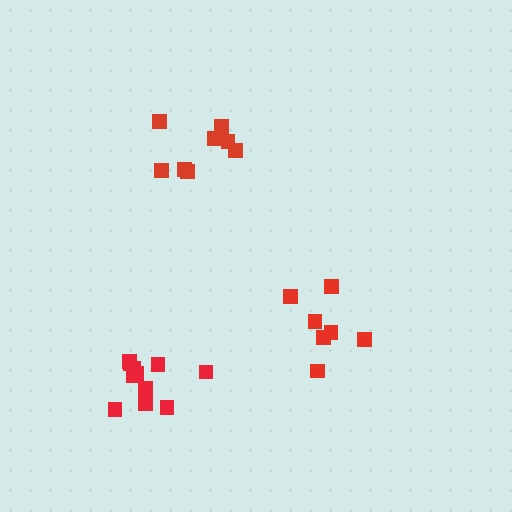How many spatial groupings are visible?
There are 3 spatial groupings.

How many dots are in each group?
Group 1: 8 dots, Group 2: 7 dots, Group 3: 11 dots (26 total).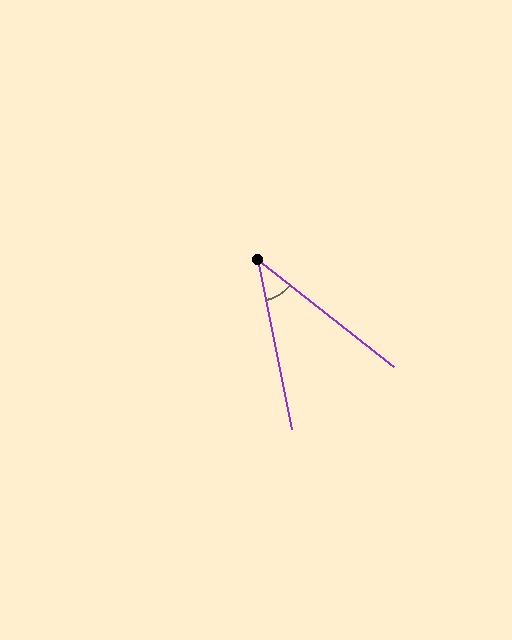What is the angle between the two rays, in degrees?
Approximately 41 degrees.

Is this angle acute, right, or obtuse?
It is acute.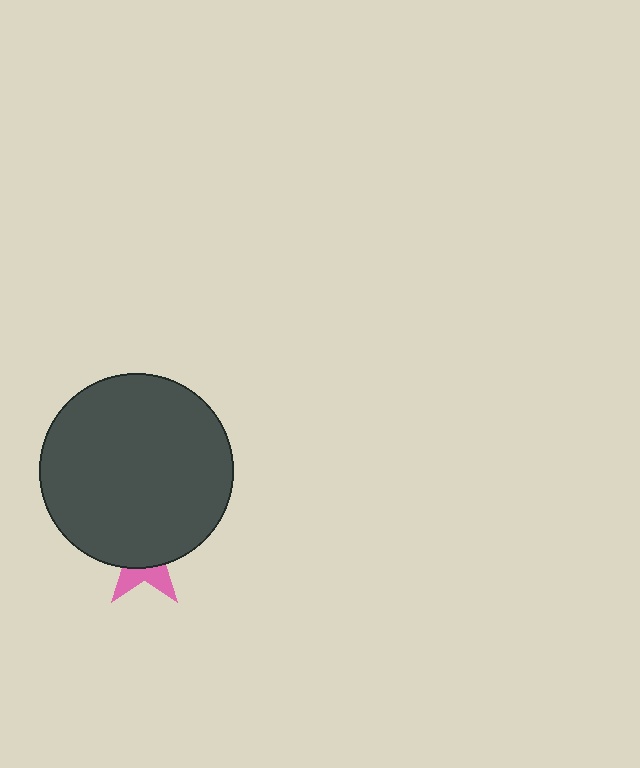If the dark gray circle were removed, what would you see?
You would see the complete pink star.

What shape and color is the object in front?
The object in front is a dark gray circle.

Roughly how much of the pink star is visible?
A small part of it is visible (roughly 32%).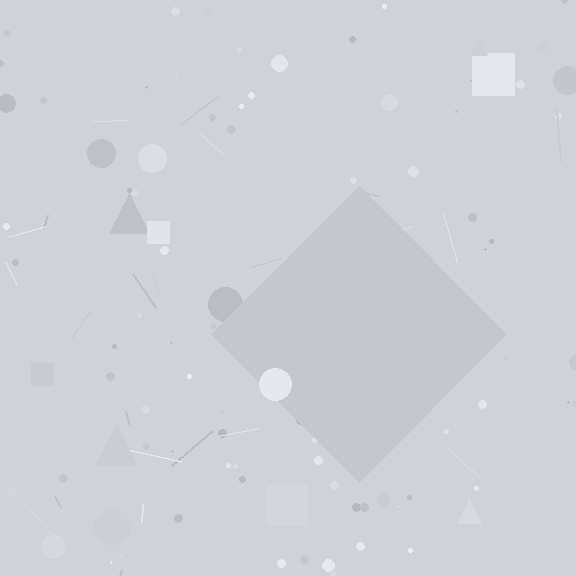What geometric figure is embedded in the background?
A diamond is embedded in the background.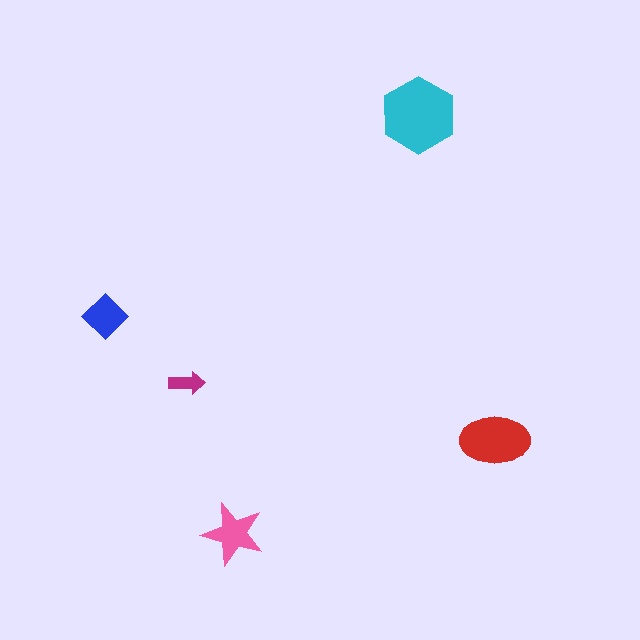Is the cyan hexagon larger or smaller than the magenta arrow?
Larger.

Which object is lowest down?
The pink star is bottommost.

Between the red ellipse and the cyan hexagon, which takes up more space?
The cyan hexagon.